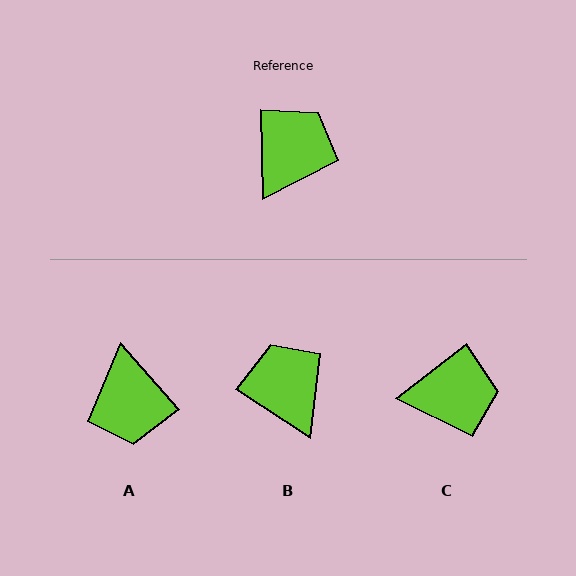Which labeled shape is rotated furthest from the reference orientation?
A, about 140 degrees away.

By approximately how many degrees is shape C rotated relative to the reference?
Approximately 53 degrees clockwise.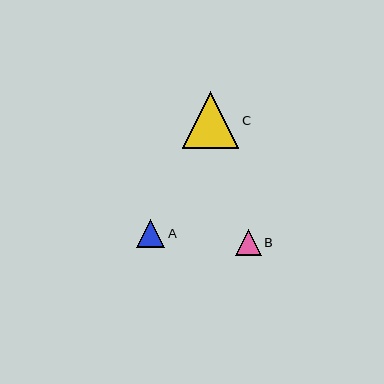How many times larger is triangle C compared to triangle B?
Triangle C is approximately 2.2 times the size of triangle B.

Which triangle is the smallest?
Triangle B is the smallest with a size of approximately 25 pixels.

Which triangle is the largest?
Triangle C is the largest with a size of approximately 56 pixels.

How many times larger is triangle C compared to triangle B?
Triangle C is approximately 2.2 times the size of triangle B.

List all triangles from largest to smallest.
From largest to smallest: C, A, B.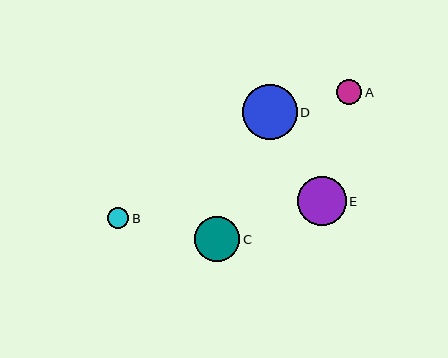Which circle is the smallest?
Circle B is the smallest with a size of approximately 21 pixels.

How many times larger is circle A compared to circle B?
Circle A is approximately 1.2 times the size of circle B.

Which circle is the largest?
Circle D is the largest with a size of approximately 55 pixels.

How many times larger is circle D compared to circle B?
Circle D is approximately 2.6 times the size of circle B.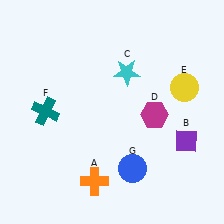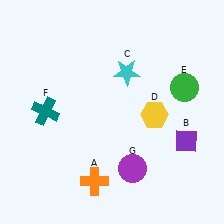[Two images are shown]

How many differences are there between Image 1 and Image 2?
There are 3 differences between the two images.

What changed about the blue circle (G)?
In Image 1, G is blue. In Image 2, it changed to purple.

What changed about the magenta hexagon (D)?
In Image 1, D is magenta. In Image 2, it changed to yellow.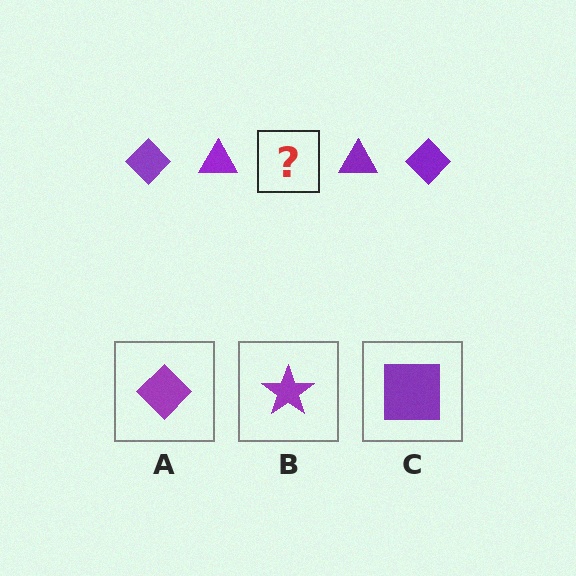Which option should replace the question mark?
Option A.